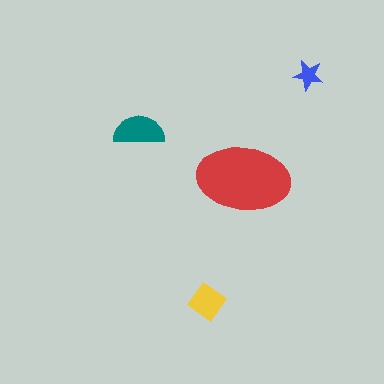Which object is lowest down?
The yellow diamond is bottommost.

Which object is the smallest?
The blue star.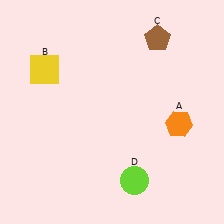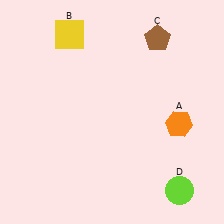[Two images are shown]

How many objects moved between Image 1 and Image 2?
2 objects moved between the two images.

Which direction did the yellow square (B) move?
The yellow square (B) moved up.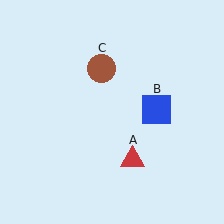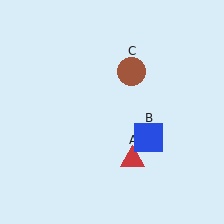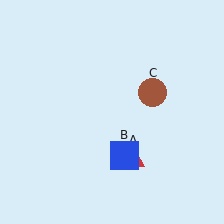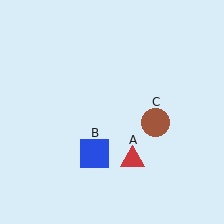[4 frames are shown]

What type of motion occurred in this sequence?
The blue square (object B), brown circle (object C) rotated clockwise around the center of the scene.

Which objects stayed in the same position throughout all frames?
Red triangle (object A) remained stationary.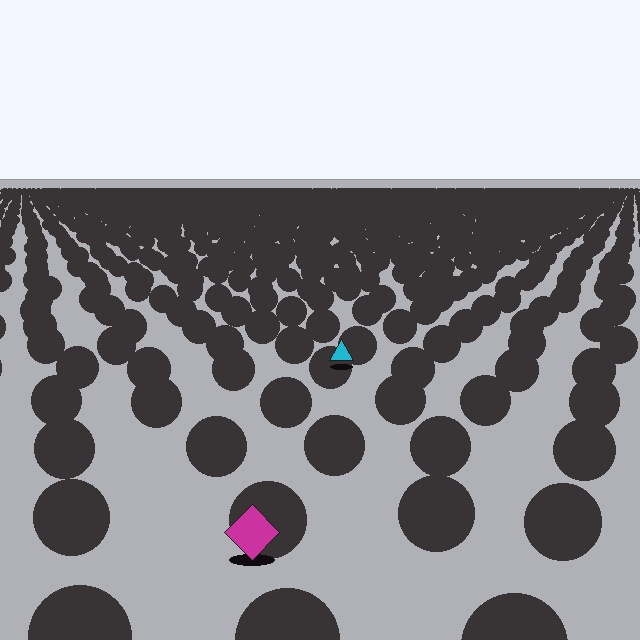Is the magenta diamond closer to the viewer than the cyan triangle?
Yes. The magenta diamond is closer — you can tell from the texture gradient: the ground texture is coarser near it.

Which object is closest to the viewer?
The magenta diamond is closest. The texture marks near it are larger and more spread out.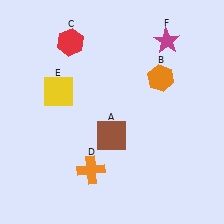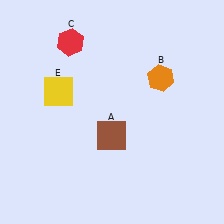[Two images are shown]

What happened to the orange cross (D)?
The orange cross (D) was removed in Image 2. It was in the bottom-left area of Image 1.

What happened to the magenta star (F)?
The magenta star (F) was removed in Image 2. It was in the top-right area of Image 1.